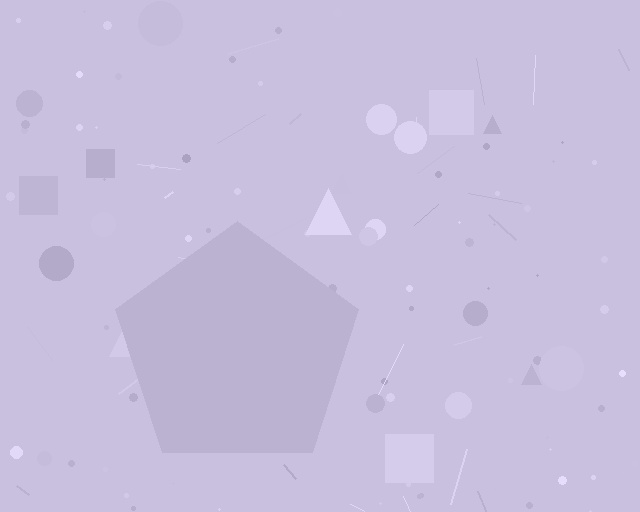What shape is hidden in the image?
A pentagon is hidden in the image.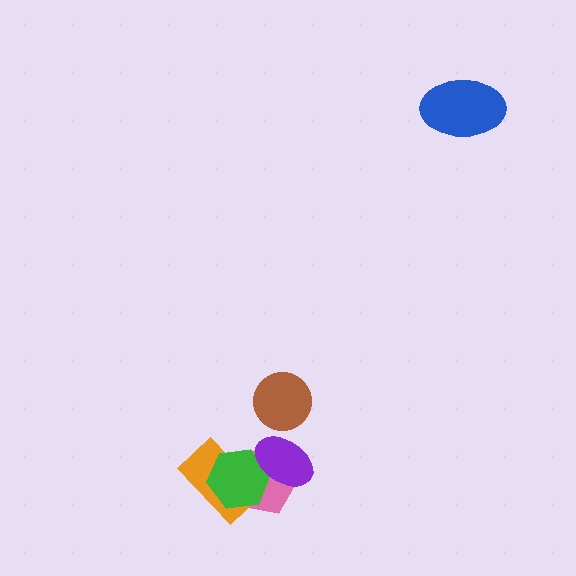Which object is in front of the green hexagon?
The purple ellipse is in front of the green hexagon.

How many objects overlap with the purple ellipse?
2 objects overlap with the purple ellipse.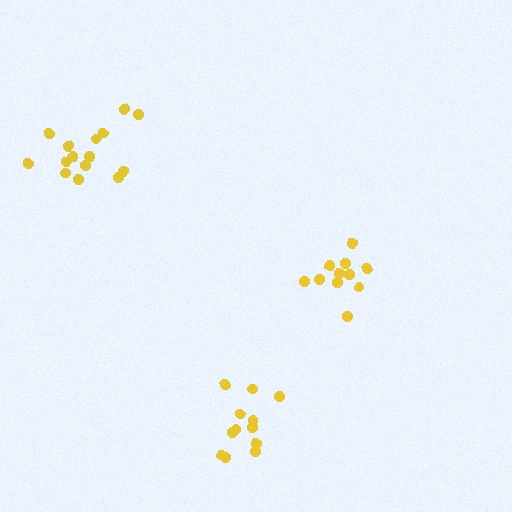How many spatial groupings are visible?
There are 3 spatial groupings.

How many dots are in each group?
Group 1: 11 dots, Group 2: 15 dots, Group 3: 12 dots (38 total).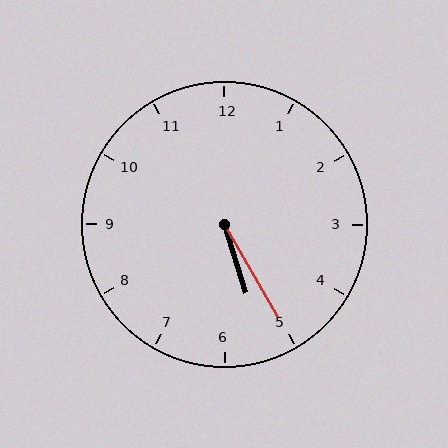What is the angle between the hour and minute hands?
Approximately 12 degrees.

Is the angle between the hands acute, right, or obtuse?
It is acute.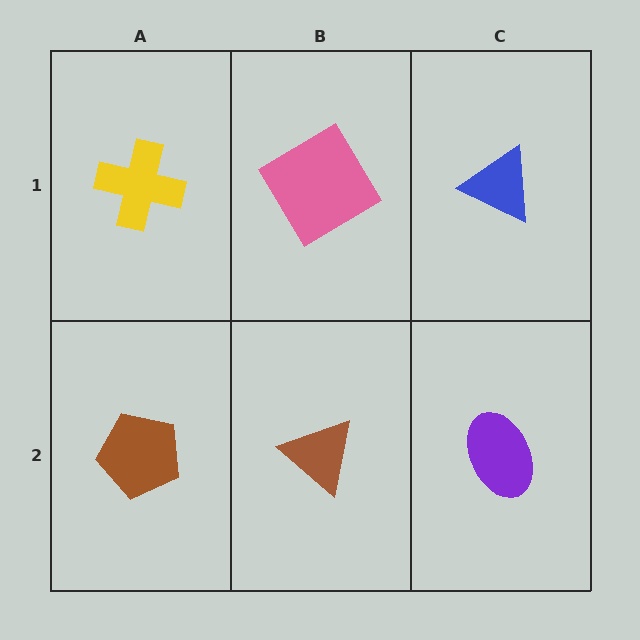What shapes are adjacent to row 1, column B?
A brown triangle (row 2, column B), a yellow cross (row 1, column A), a blue triangle (row 1, column C).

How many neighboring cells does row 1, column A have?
2.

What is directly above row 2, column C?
A blue triangle.